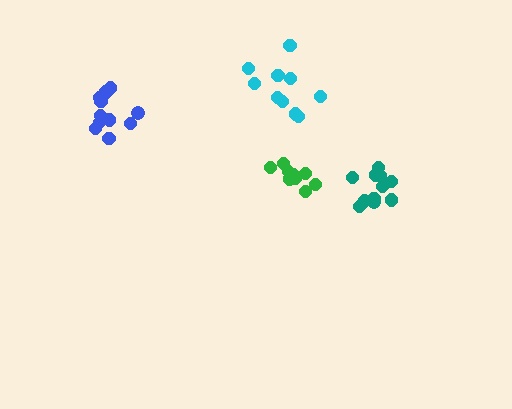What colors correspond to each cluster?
The clusters are colored: cyan, green, blue, teal.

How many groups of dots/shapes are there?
There are 4 groups.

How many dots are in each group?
Group 1: 10 dots, Group 2: 9 dots, Group 3: 12 dots, Group 4: 11 dots (42 total).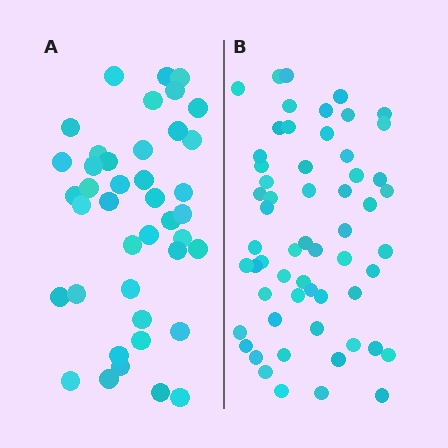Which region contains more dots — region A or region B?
Region B (the right region) has more dots.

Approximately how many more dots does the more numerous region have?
Region B has approximately 15 more dots than region A.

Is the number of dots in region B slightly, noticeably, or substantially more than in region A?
Region B has noticeably more, but not dramatically so. The ratio is roughly 1.4 to 1.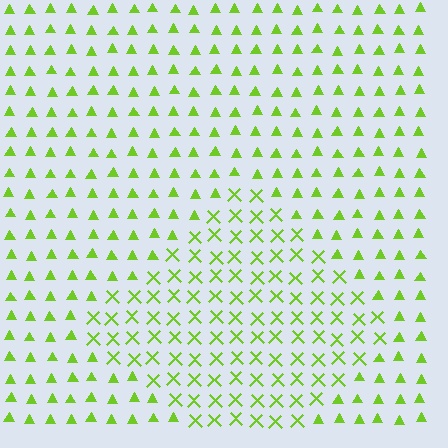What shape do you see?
I see a diamond.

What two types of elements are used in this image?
The image uses X marks inside the diamond region and triangles outside it.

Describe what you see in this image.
The image is filled with small lime elements arranged in a uniform grid. A diamond-shaped region contains X marks, while the surrounding area contains triangles. The boundary is defined purely by the change in element shape.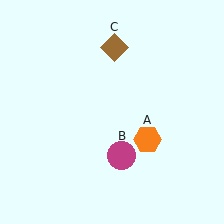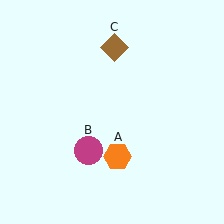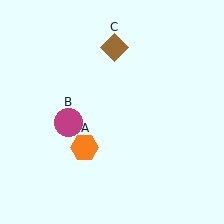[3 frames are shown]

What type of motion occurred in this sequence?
The orange hexagon (object A), magenta circle (object B) rotated clockwise around the center of the scene.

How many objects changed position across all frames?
2 objects changed position: orange hexagon (object A), magenta circle (object B).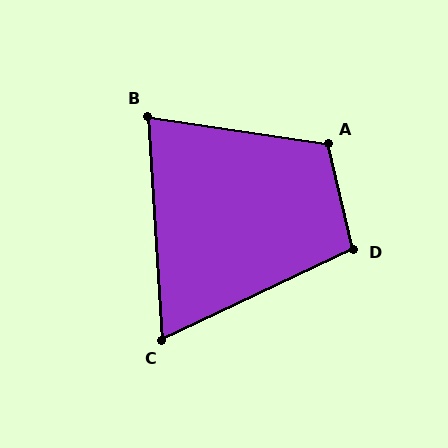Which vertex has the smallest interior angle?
C, at approximately 68 degrees.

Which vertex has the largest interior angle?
A, at approximately 112 degrees.